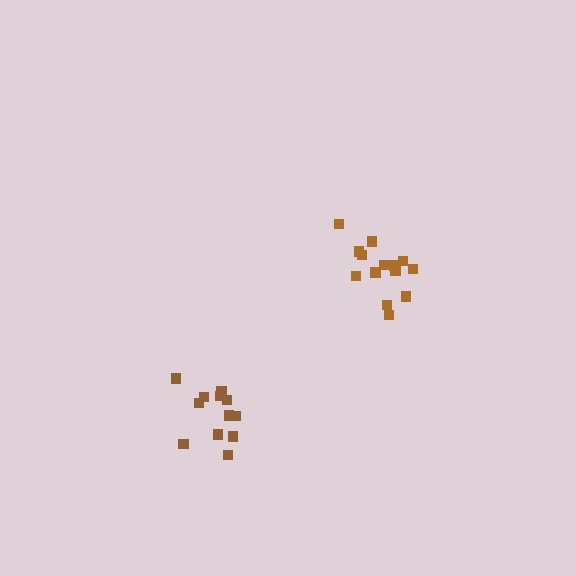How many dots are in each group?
Group 1: 14 dots, Group 2: 12 dots (26 total).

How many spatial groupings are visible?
There are 2 spatial groupings.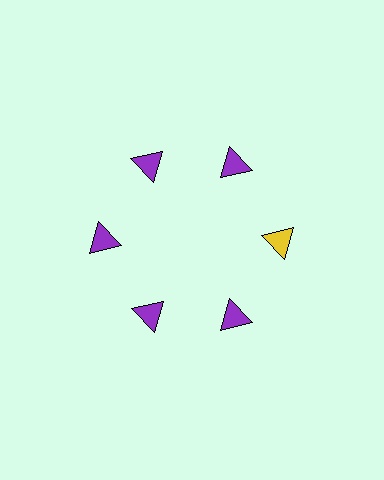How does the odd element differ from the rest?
It has a different color: yellow instead of purple.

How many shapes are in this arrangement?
There are 6 shapes arranged in a ring pattern.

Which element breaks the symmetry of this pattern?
The yellow triangle at roughly the 3 o'clock position breaks the symmetry. All other shapes are purple triangles.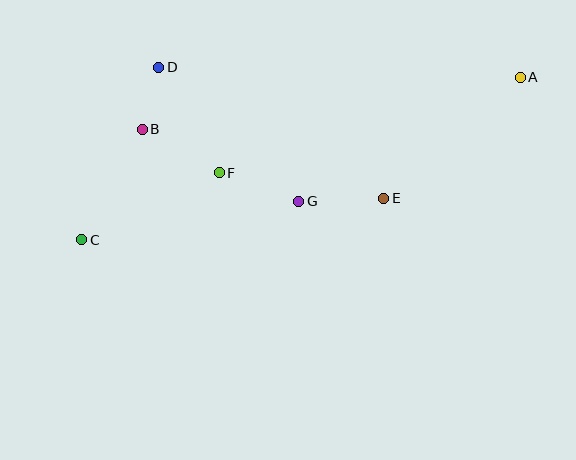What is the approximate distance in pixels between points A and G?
The distance between A and G is approximately 254 pixels.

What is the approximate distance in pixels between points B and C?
The distance between B and C is approximately 126 pixels.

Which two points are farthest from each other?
Points A and C are farthest from each other.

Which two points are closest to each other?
Points B and D are closest to each other.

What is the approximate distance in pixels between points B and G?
The distance between B and G is approximately 172 pixels.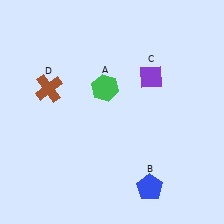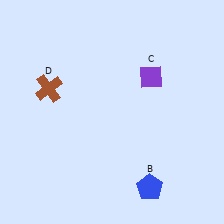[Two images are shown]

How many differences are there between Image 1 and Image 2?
There is 1 difference between the two images.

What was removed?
The green hexagon (A) was removed in Image 2.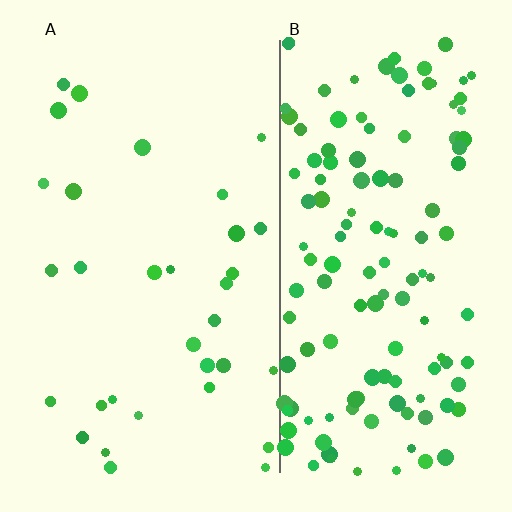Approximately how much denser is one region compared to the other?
Approximately 4.2× — region B over region A.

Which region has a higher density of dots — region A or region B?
B (the right).